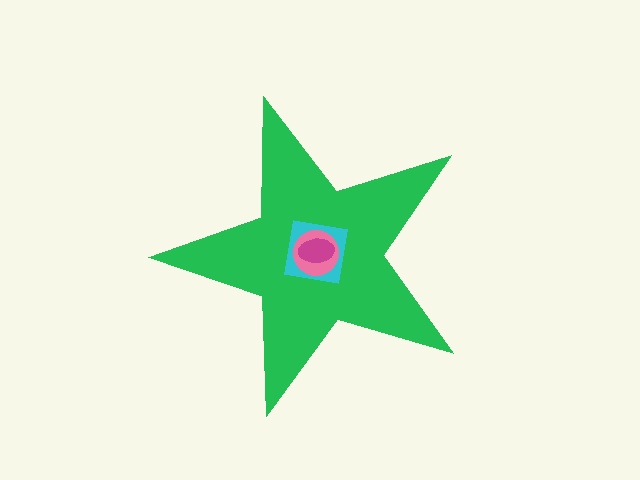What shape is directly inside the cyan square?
The pink circle.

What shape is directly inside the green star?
The cyan square.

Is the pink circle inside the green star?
Yes.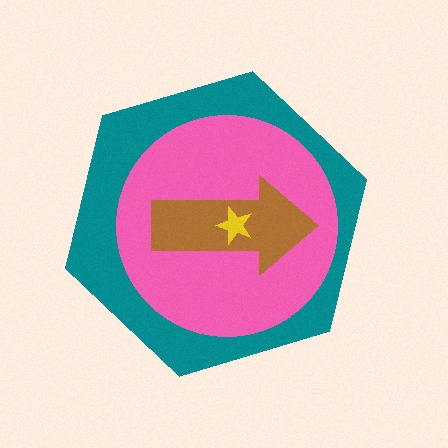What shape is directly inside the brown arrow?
The yellow star.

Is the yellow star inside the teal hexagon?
Yes.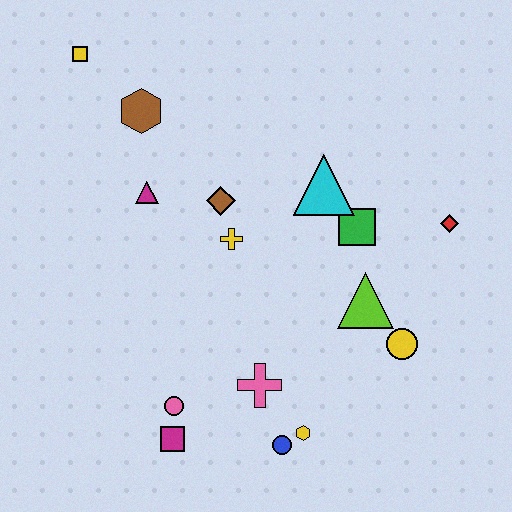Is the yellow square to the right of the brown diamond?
No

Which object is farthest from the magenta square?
The yellow square is farthest from the magenta square.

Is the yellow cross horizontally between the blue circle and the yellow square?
Yes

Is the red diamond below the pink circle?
No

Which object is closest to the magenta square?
The pink circle is closest to the magenta square.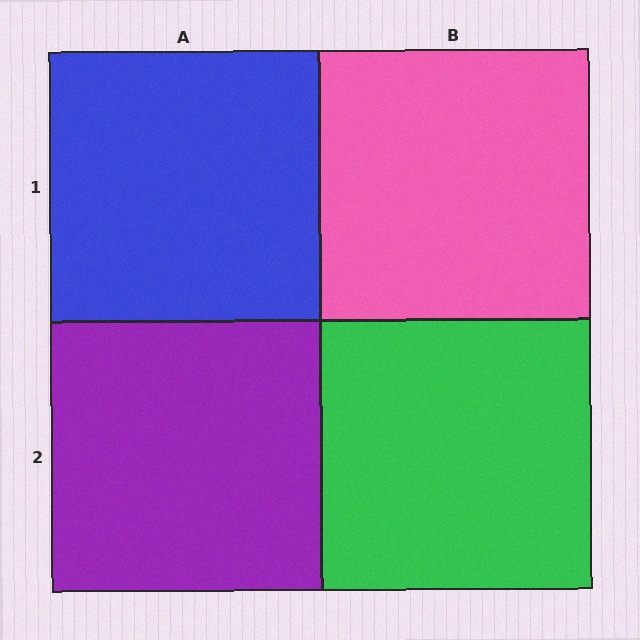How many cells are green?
1 cell is green.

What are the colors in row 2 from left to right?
Purple, green.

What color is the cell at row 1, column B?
Pink.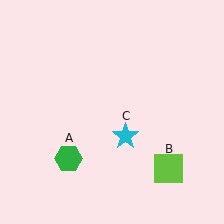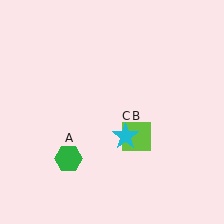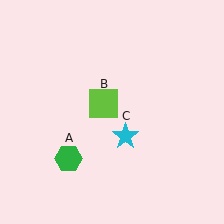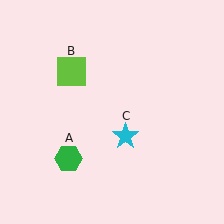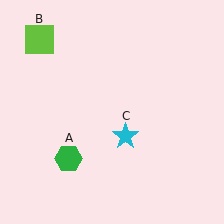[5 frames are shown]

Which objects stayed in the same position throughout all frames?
Green hexagon (object A) and cyan star (object C) remained stationary.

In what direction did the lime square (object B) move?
The lime square (object B) moved up and to the left.